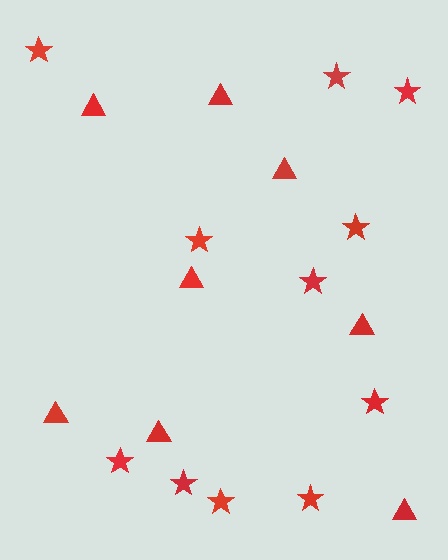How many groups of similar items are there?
There are 2 groups: one group of triangles (8) and one group of stars (11).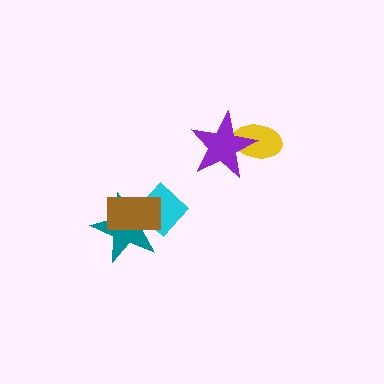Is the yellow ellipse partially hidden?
Yes, it is partially covered by another shape.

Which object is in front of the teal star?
The brown rectangle is in front of the teal star.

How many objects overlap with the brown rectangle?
2 objects overlap with the brown rectangle.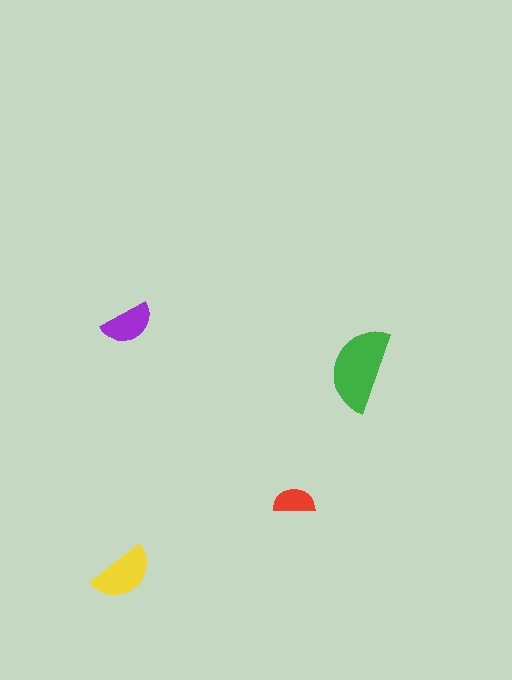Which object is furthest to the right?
The green semicircle is rightmost.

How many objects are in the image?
There are 4 objects in the image.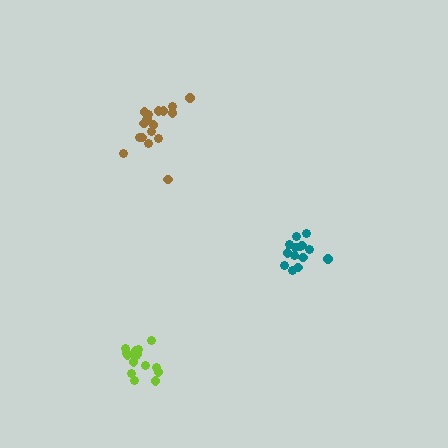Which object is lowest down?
The lime cluster is bottommost.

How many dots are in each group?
Group 1: 16 dots, Group 2: 14 dots, Group 3: 17 dots (47 total).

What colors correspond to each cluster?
The clusters are colored: lime, teal, brown.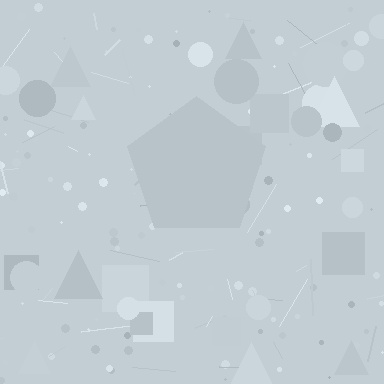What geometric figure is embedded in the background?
A pentagon is embedded in the background.